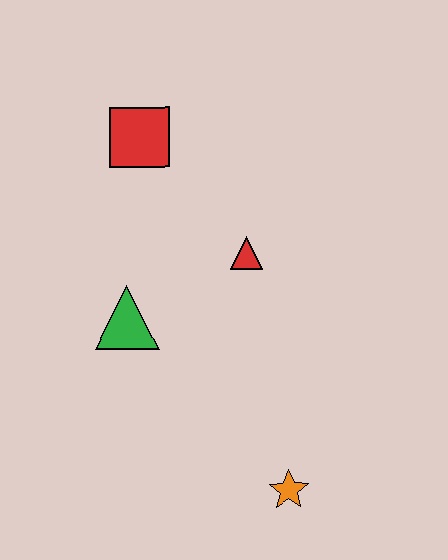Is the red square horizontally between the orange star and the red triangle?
No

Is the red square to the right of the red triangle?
No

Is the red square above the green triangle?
Yes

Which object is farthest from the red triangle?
The orange star is farthest from the red triangle.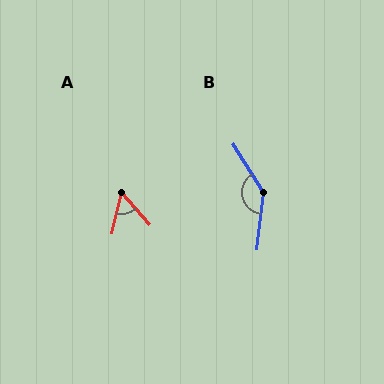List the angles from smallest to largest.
A (54°), B (142°).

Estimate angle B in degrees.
Approximately 142 degrees.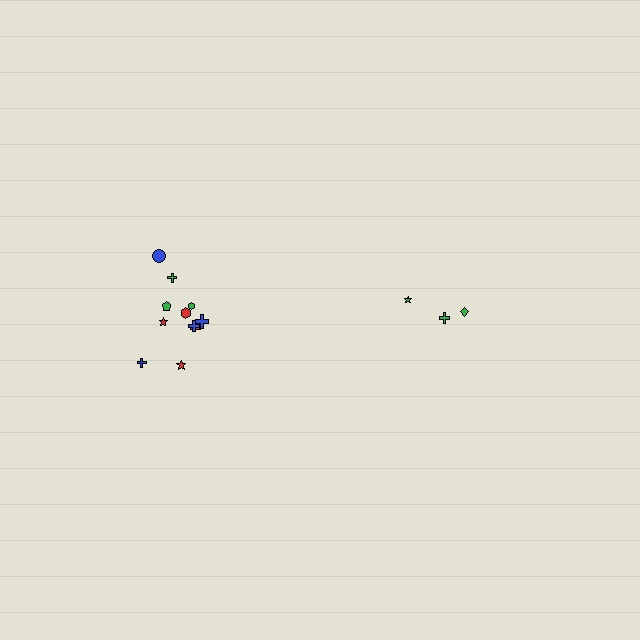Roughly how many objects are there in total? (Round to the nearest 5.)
Roughly 15 objects in total.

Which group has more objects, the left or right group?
The left group.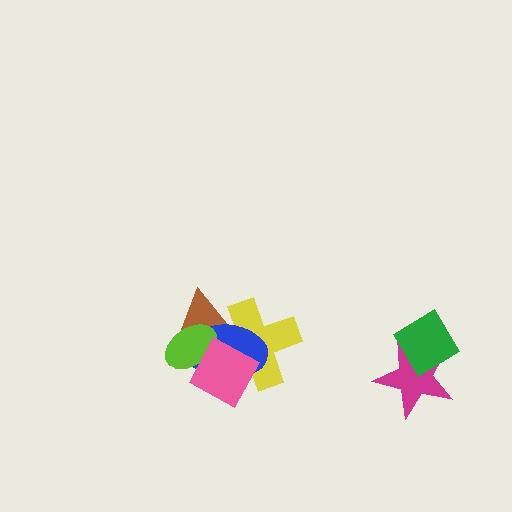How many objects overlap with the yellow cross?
4 objects overlap with the yellow cross.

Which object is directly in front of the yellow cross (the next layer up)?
The brown triangle is directly in front of the yellow cross.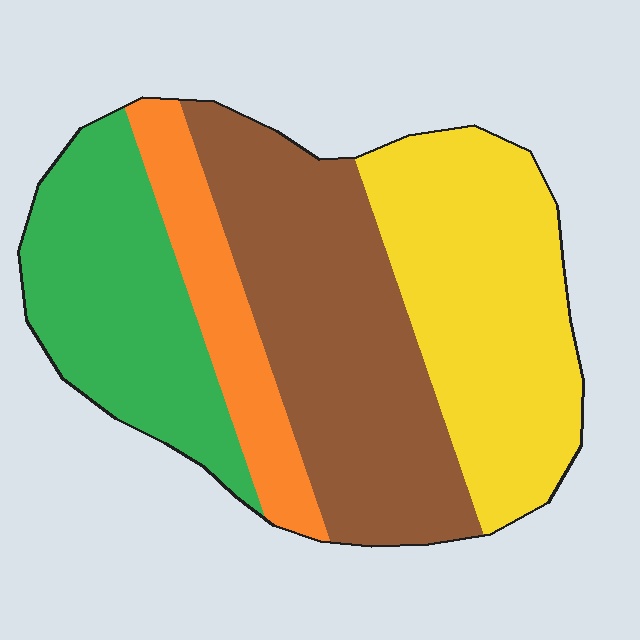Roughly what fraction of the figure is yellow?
Yellow takes up about one third (1/3) of the figure.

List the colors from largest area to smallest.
From largest to smallest: brown, yellow, green, orange.